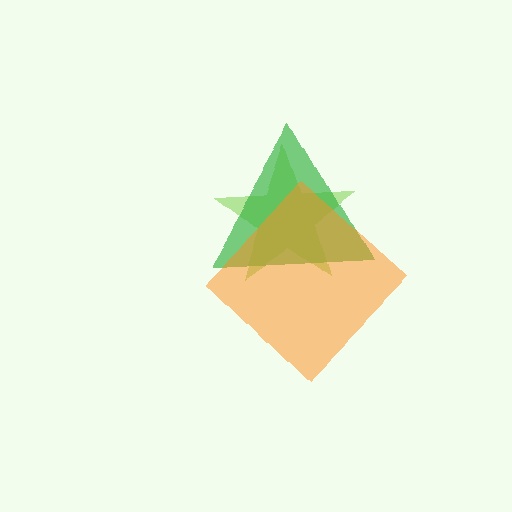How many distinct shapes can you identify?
There are 3 distinct shapes: a lime star, a green triangle, an orange diamond.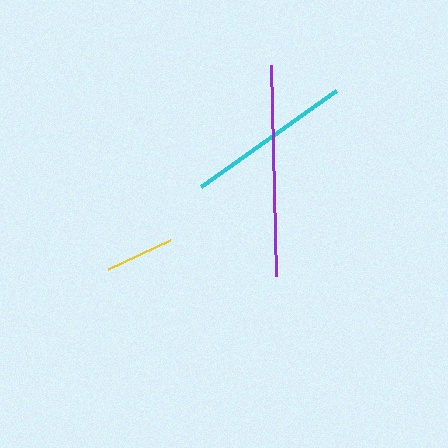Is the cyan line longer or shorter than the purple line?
The purple line is longer than the cyan line.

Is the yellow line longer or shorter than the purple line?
The purple line is longer than the yellow line.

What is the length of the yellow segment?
The yellow segment is approximately 68 pixels long.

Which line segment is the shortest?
The yellow line is the shortest at approximately 68 pixels.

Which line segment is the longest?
The purple line is the longest at approximately 211 pixels.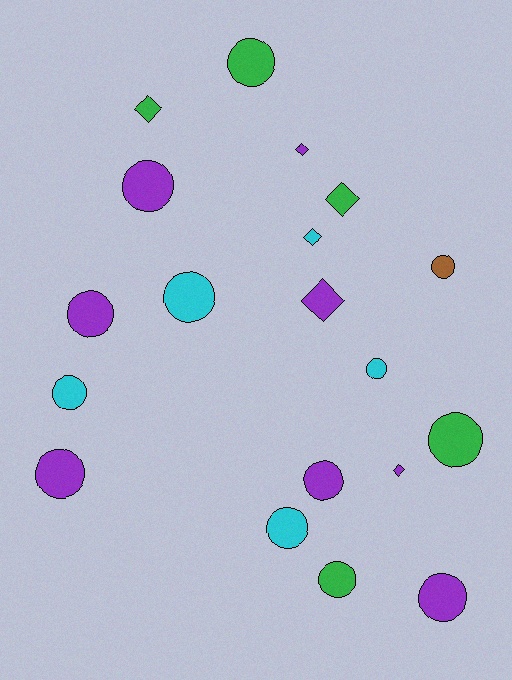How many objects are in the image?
There are 19 objects.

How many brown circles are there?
There is 1 brown circle.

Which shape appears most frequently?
Circle, with 13 objects.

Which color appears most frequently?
Purple, with 8 objects.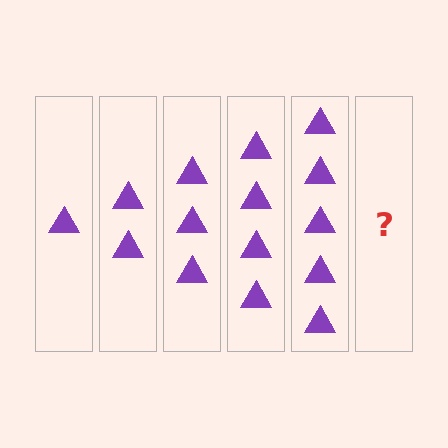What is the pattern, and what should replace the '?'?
The pattern is that each step adds one more triangle. The '?' should be 6 triangles.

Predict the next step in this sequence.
The next step is 6 triangles.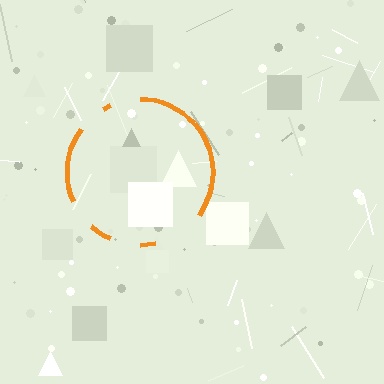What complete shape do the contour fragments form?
The contour fragments form a circle.